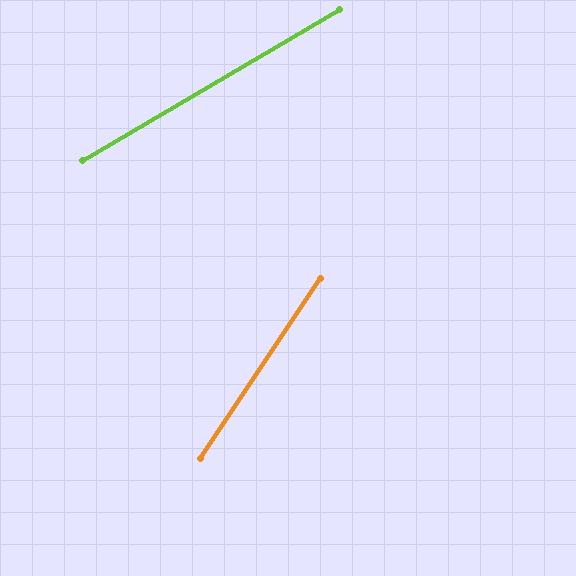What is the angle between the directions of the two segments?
Approximately 26 degrees.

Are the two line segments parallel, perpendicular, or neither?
Neither parallel nor perpendicular — they differ by about 26°.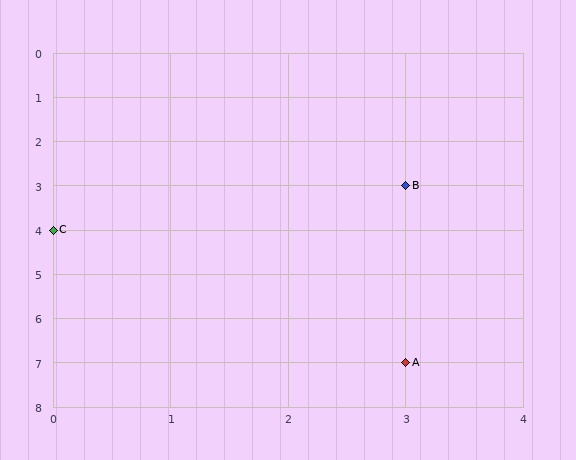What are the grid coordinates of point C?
Point C is at grid coordinates (0, 4).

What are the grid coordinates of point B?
Point B is at grid coordinates (3, 3).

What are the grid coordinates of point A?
Point A is at grid coordinates (3, 7).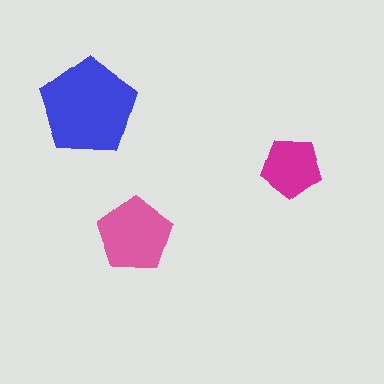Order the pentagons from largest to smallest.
the blue one, the pink one, the magenta one.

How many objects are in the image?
There are 3 objects in the image.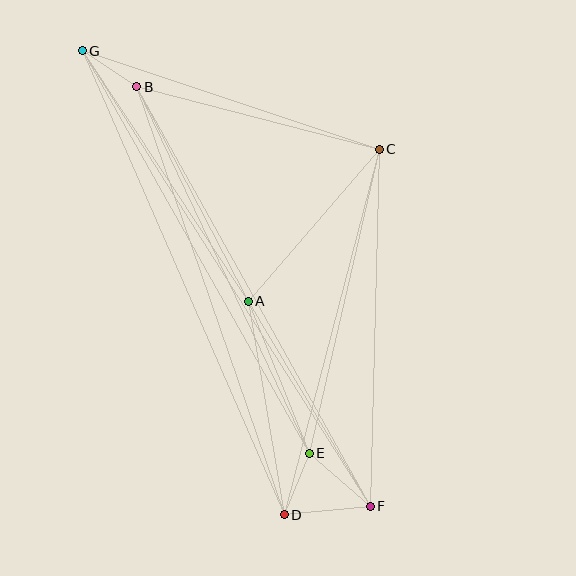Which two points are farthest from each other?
Points F and G are farthest from each other.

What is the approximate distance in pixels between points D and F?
The distance between D and F is approximately 86 pixels.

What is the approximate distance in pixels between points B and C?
The distance between B and C is approximately 250 pixels.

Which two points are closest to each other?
Points B and G are closest to each other.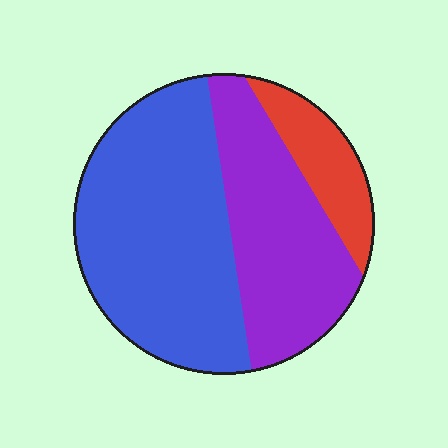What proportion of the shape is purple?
Purple covers about 35% of the shape.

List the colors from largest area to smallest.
From largest to smallest: blue, purple, red.